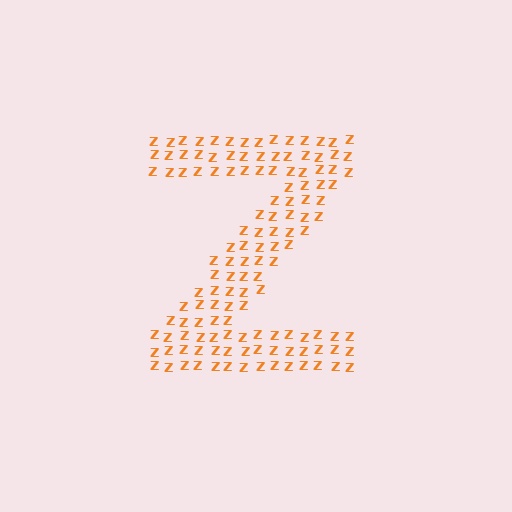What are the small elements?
The small elements are letter Z's.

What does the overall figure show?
The overall figure shows the letter Z.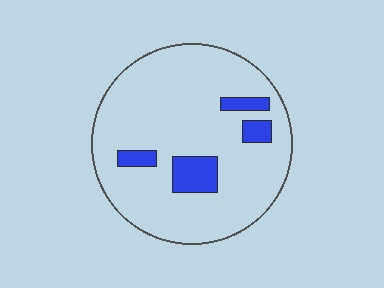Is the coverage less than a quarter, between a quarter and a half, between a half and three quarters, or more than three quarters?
Less than a quarter.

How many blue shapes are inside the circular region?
4.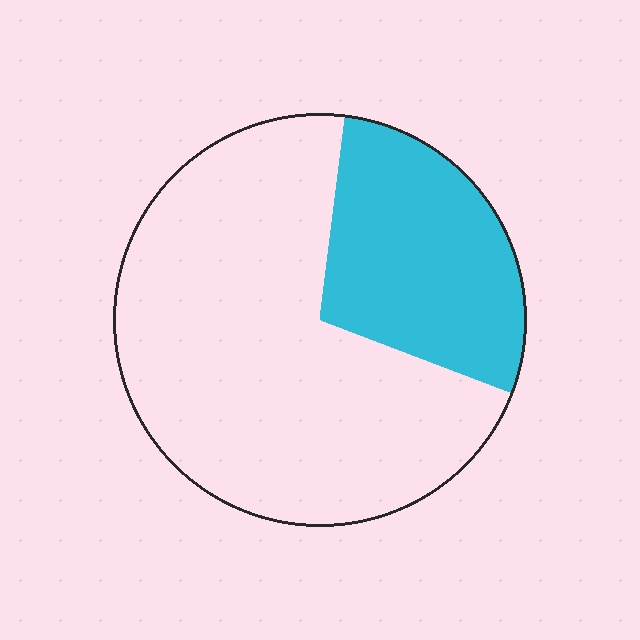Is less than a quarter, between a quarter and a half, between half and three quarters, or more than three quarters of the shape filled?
Between a quarter and a half.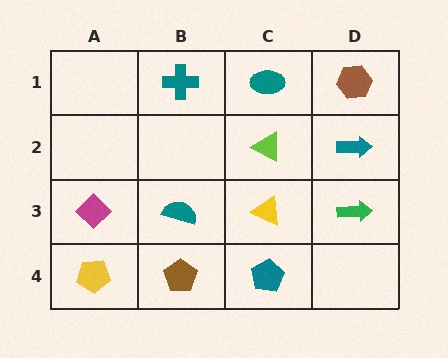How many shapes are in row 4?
3 shapes.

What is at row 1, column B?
A teal cross.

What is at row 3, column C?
A yellow triangle.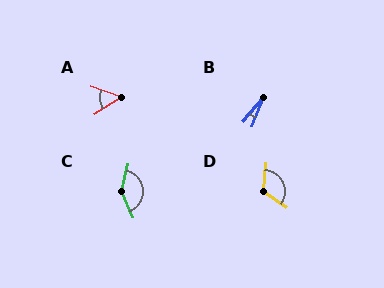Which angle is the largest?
C, at approximately 143 degrees.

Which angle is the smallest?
B, at approximately 17 degrees.